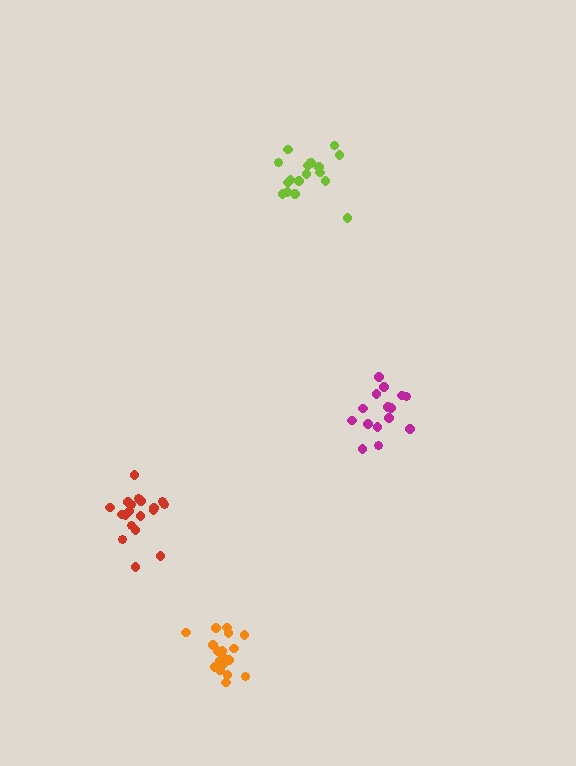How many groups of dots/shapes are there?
There are 4 groups.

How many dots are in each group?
Group 1: 15 dots, Group 2: 18 dots, Group 3: 19 dots, Group 4: 18 dots (70 total).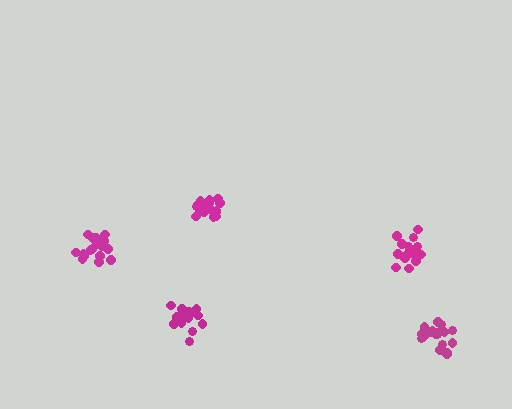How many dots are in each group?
Group 1: 16 dots, Group 2: 15 dots, Group 3: 19 dots, Group 4: 17 dots, Group 5: 19 dots (86 total).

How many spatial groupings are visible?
There are 5 spatial groupings.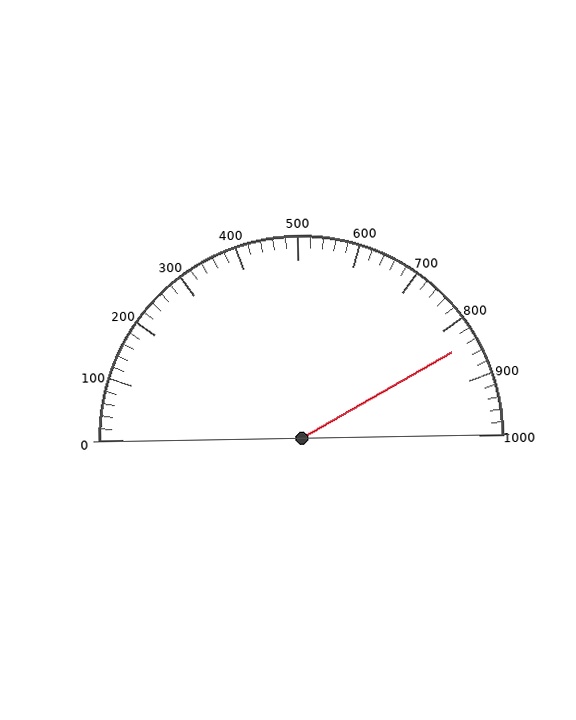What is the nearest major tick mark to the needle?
The nearest major tick mark is 800.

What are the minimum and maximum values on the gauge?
The gauge ranges from 0 to 1000.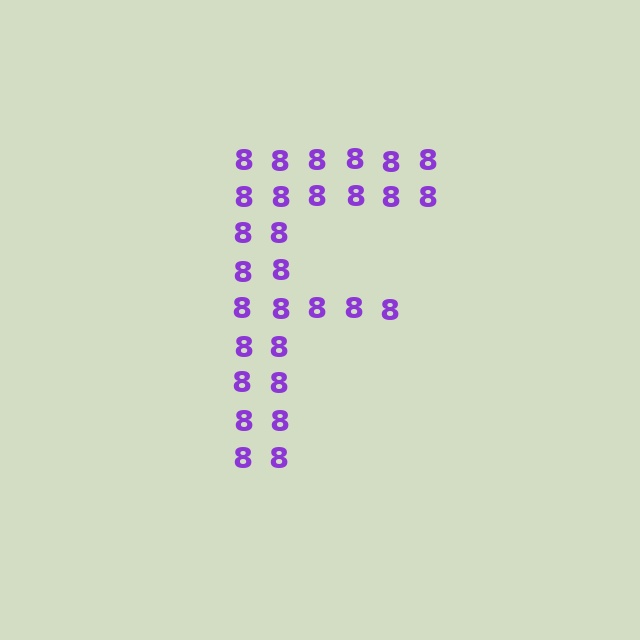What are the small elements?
The small elements are digit 8's.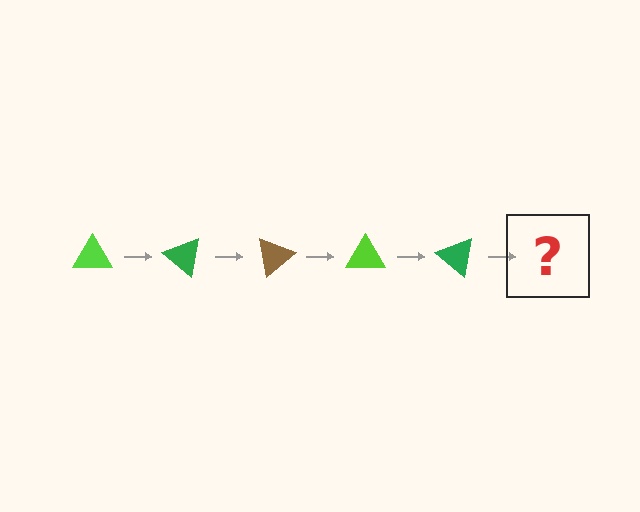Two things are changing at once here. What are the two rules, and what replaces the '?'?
The two rules are that it rotates 40 degrees each step and the color cycles through lime, green, and brown. The '?' should be a brown triangle, rotated 200 degrees from the start.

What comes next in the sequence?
The next element should be a brown triangle, rotated 200 degrees from the start.